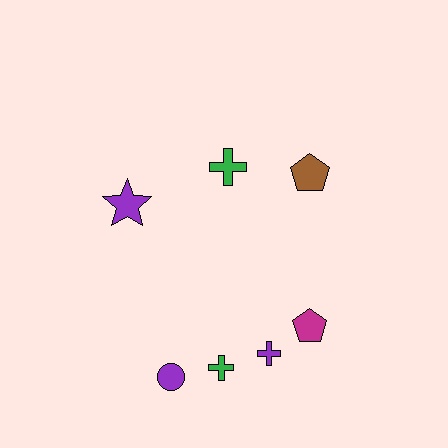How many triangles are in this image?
There are no triangles.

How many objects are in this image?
There are 7 objects.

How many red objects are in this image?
There are no red objects.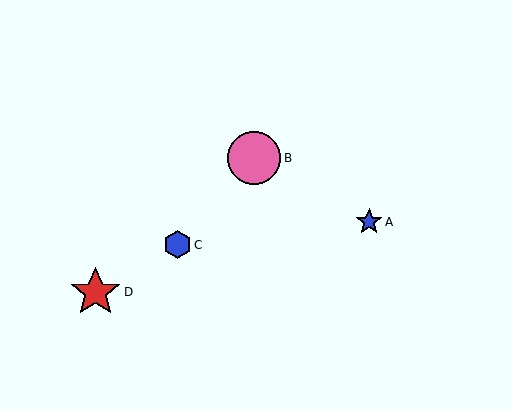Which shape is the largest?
The pink circle (labeled B) is the largest.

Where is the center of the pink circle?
The center of the pink circle is at (254, 158).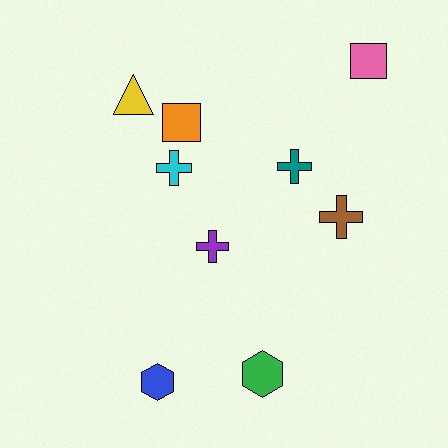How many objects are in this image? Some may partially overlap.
There are 9 objects.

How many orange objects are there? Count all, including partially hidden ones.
There is 1 orange object.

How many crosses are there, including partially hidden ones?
There are 4 crosses.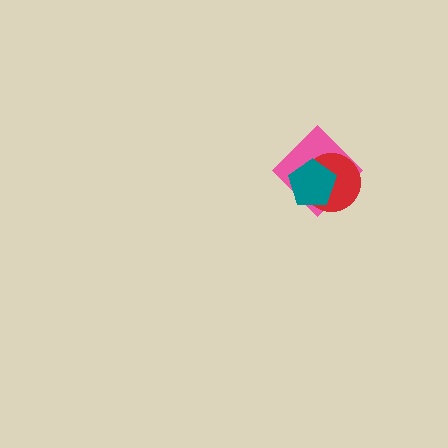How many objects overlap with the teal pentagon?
2 objects overlap with the teal pentagon.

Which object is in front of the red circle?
The teal pentagon is in front of the red circle.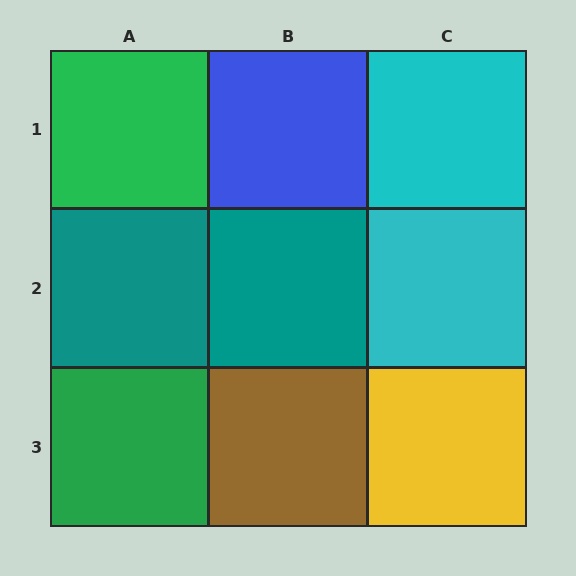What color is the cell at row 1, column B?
Blue.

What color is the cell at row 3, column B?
Brown.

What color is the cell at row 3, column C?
Yellow.